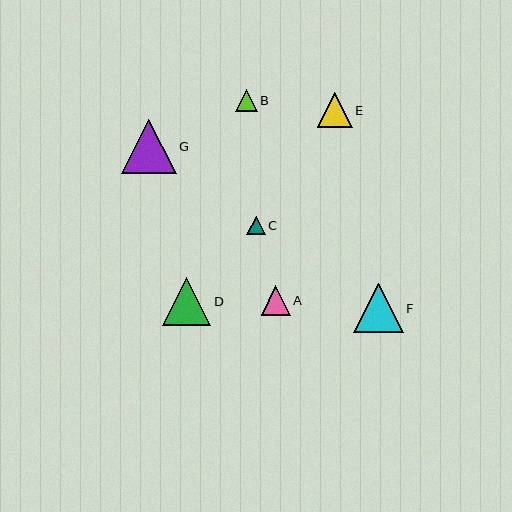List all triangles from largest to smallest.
From largest to smallest: G, F, D, E, A, B, C.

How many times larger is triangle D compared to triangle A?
Triangle D is approximately 1.6 times the size of triangle A.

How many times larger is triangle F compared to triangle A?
Triangle F is approximately 1.7 times the size of triangle A.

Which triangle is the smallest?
Triangle C is the smallest with a size of approximately 18 pixels.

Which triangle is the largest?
Triangle G is the largest with a size of approximately 55 pixels.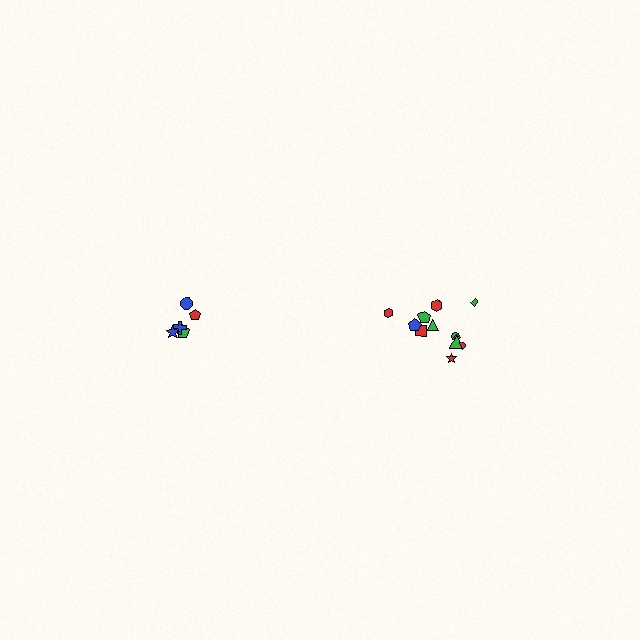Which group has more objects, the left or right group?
The right group.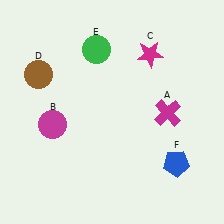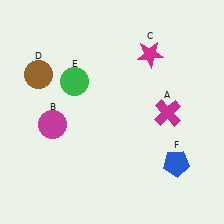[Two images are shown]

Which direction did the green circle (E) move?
The green circle (E) moved down.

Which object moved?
The green circle (E) moved down.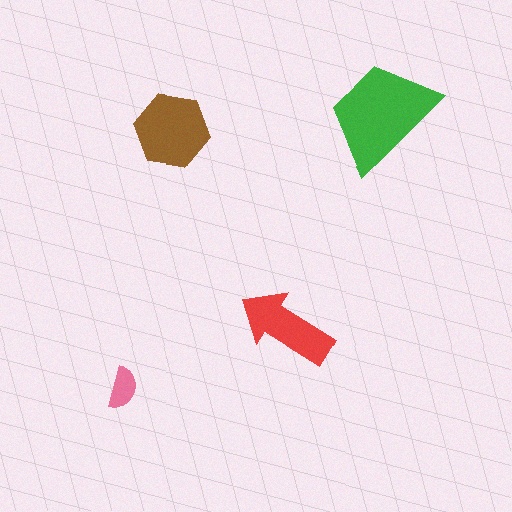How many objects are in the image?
There are 4 objects in the image.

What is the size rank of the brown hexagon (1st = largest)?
2nd.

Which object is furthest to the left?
The pink semicircle is leftmost.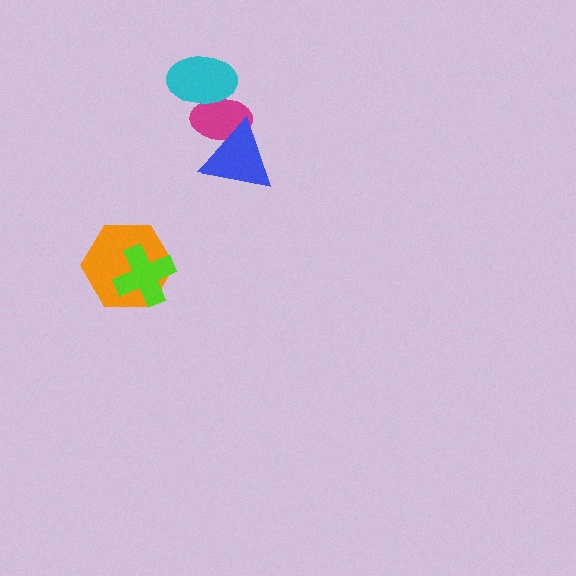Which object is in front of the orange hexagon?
The lime cross is in front of the orange hexagon.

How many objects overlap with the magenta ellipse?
2 objects overlap with the magenta ellipse.